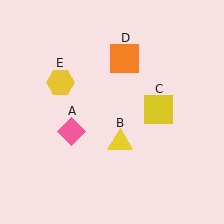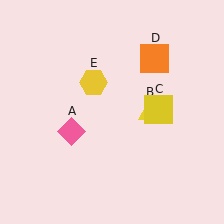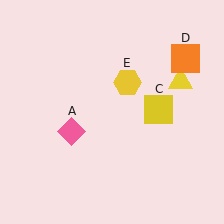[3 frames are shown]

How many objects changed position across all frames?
3 objects changed position: yellow triangle (object B), orange square (object D), yellow hexagon (object E).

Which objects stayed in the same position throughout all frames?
Pink diamond (object A) and yellow square (object C) remained stationary.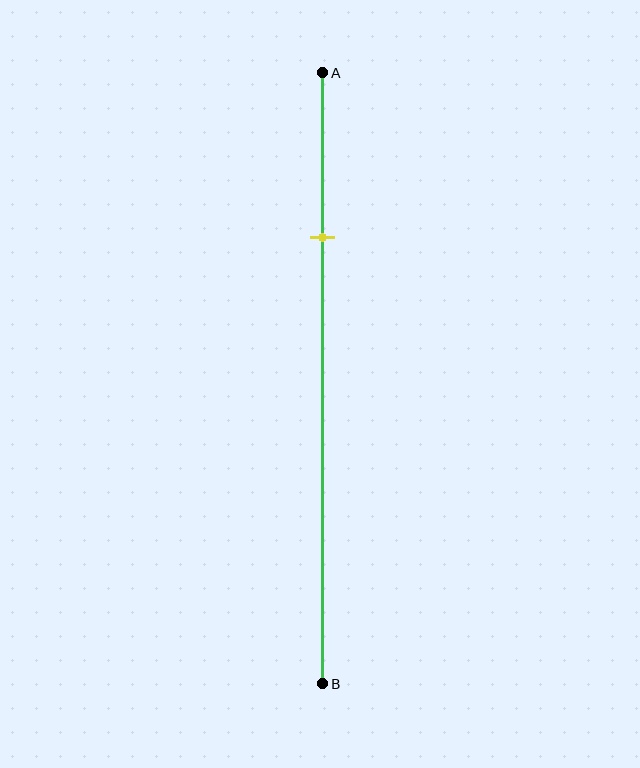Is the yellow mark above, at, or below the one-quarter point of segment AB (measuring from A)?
The yellow mark is approximately at the one-quarter point of segment AB.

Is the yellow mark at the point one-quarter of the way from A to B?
Yes, the mark is approximately at the one-quarter point.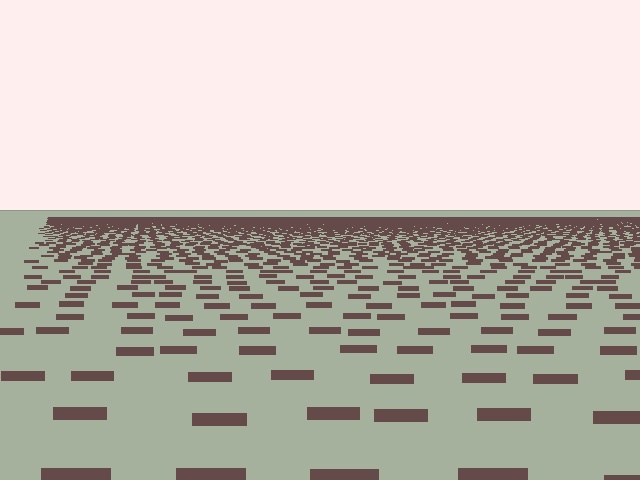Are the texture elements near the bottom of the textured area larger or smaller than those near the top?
Larger. Near the bottom, elements are closer to the viewer and appear at a bigger on-screen size.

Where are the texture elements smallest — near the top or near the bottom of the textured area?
Near the top.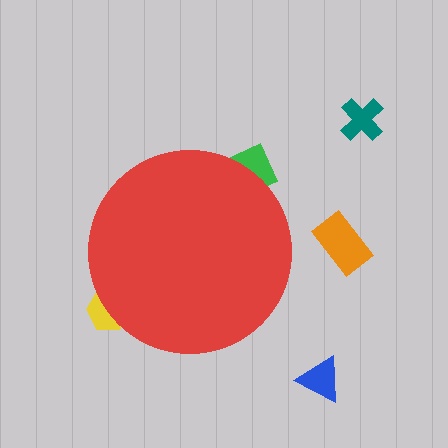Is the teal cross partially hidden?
No, the teal cross is fully visible.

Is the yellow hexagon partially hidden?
Yes, the yellow hexagon is partially hidden behind the red circle.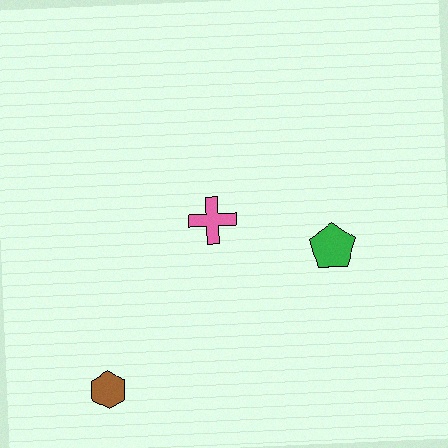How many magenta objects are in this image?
There are no magenta objects.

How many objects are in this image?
There are 3 objects.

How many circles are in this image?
There are no circles.